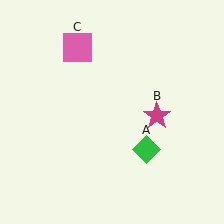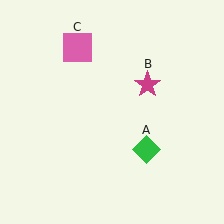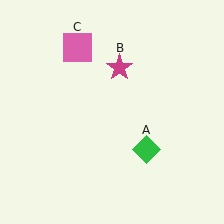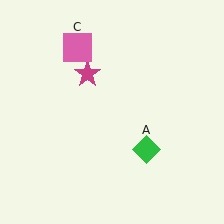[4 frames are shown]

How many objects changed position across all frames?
1 object changed position: magenta star (object B).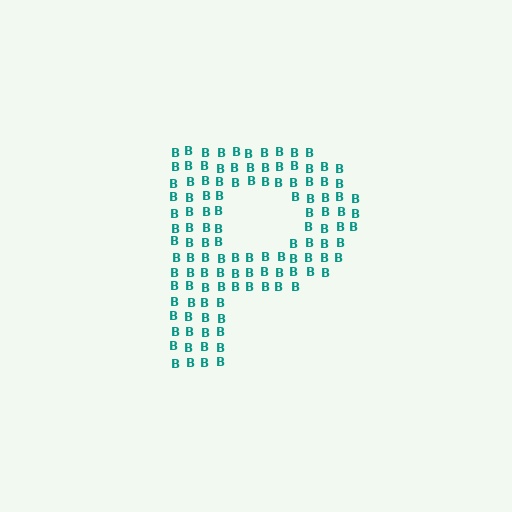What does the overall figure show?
The overall figure shows the letter P.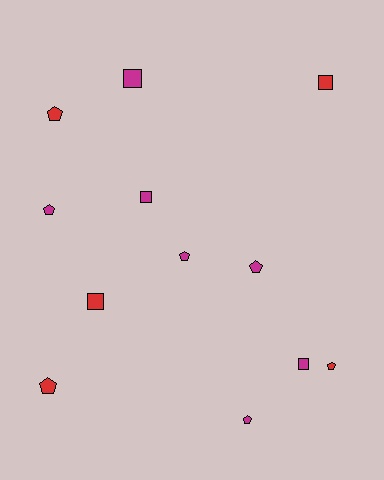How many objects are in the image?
There are 12 objects.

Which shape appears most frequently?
Pentagon, with 7 objects.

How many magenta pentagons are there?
There are 4 magenta pentagons.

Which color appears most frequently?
Magenta, with 7 objects.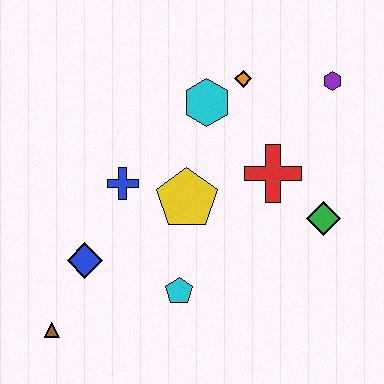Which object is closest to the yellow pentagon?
The blue cross is closest to the yellow pentagon.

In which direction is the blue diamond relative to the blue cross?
The blue diamond is below the blue cross.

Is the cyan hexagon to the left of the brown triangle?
No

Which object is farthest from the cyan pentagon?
The purple hexagon is farthest from the cyan pentagon.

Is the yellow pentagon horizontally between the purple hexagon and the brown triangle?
Yes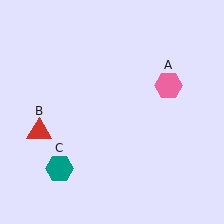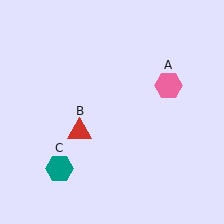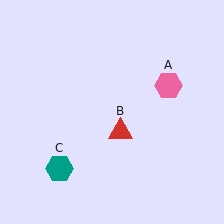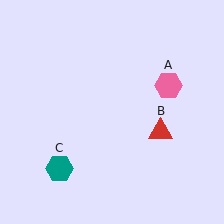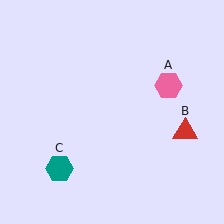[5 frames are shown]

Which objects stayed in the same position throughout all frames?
Pink hexagon (object A) and teal hexagon (object C) remained stationary.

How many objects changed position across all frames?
1 object changed position: red triangle (object B).